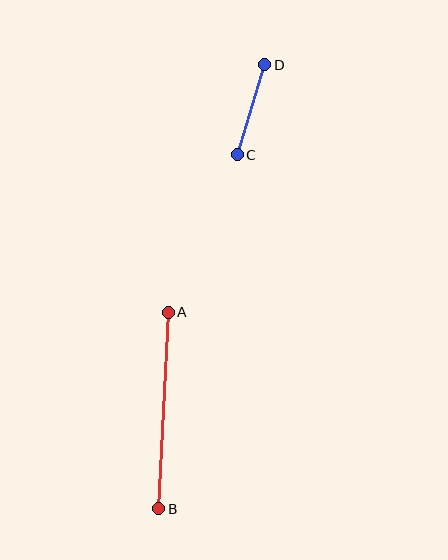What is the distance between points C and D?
The distance is approximately 94 pixels.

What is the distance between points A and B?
The distance is approximately 196 pixels.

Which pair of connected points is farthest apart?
Points A and B are farthest apart.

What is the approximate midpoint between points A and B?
The midpoint is at approximately (164, 410) pixels.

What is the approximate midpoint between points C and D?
The midpoint is at approximately (251, 110) pixels.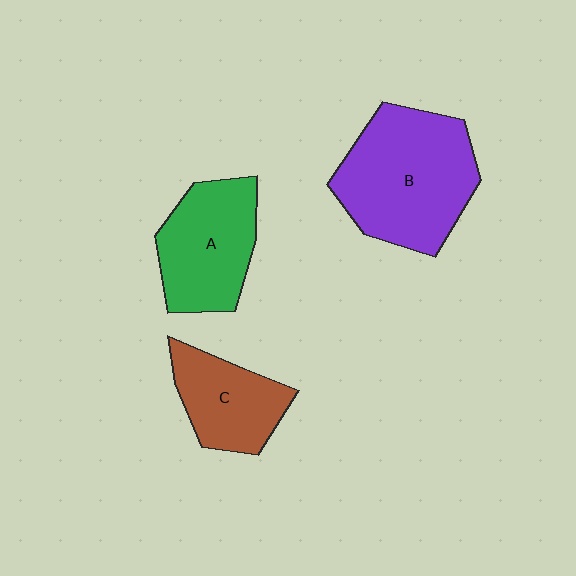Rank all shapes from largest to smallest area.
From largest to smallest: B (purple), A (green), C (brown).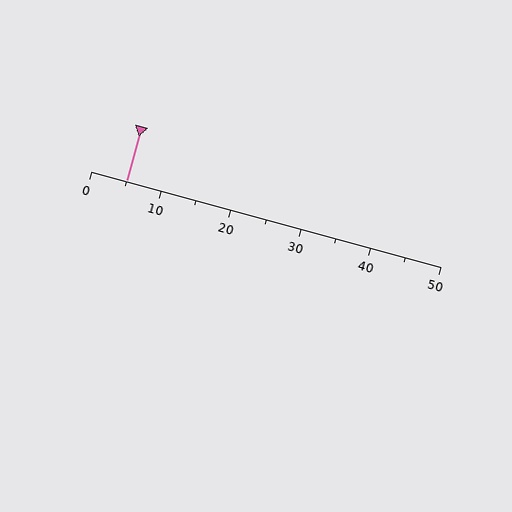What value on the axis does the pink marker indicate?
The marker indicates approximately 5.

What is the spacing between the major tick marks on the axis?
The major ticks are spaced 10 apart.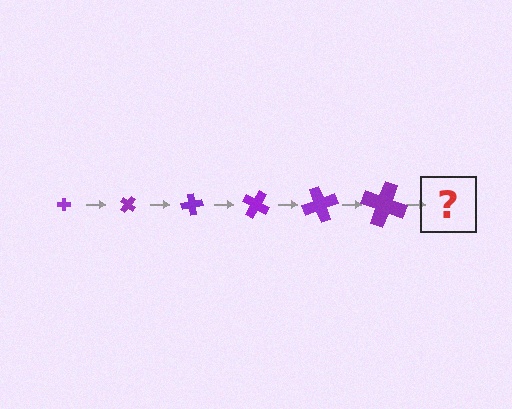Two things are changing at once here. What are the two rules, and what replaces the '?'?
The two rules are that the cross grows larger each step and it rotates 40 degrees each step. The '?' should be a cross, larger than the previous one and rotated 240 degrees from the start.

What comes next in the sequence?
The next element should be a cross, larger than the previous one and rotated 240 degrees from the start.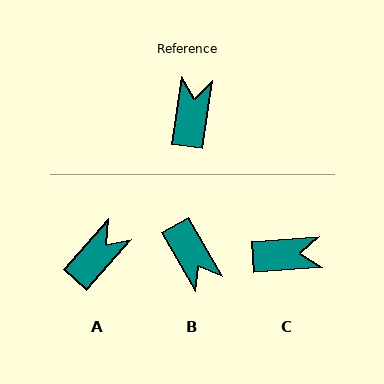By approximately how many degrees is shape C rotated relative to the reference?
Approximately 77 degrees clockwise.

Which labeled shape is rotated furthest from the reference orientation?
B, about 141 degrees away.